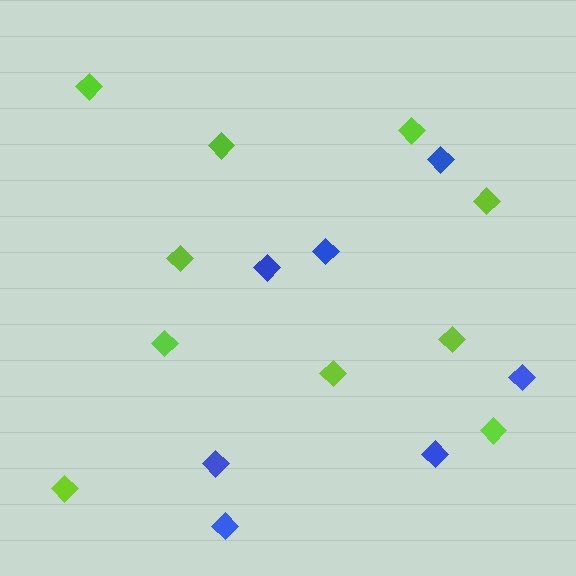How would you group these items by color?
There are 2 groups: one group of blue diamonds (7) and one group of lime diamonds (10).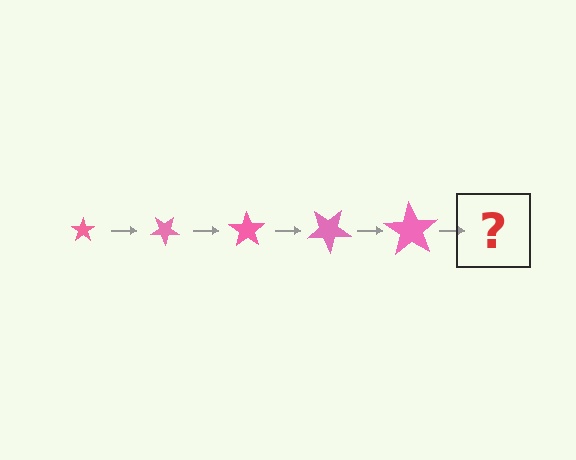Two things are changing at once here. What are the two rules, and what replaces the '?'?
The two rules are that the star grows larger each step and it rotates 35 degrees each step. The '?' should be a star, larger than the previous one and rotated 175 degrees from the start.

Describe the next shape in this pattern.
It should be a star, larger than the previous one and rotated 175 degrees from the start.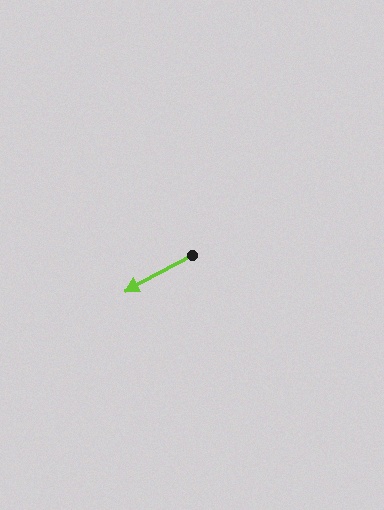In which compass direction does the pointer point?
Southwest.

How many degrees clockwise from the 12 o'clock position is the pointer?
Approximately 242 degrees.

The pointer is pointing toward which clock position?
Roughly 8 o'clock.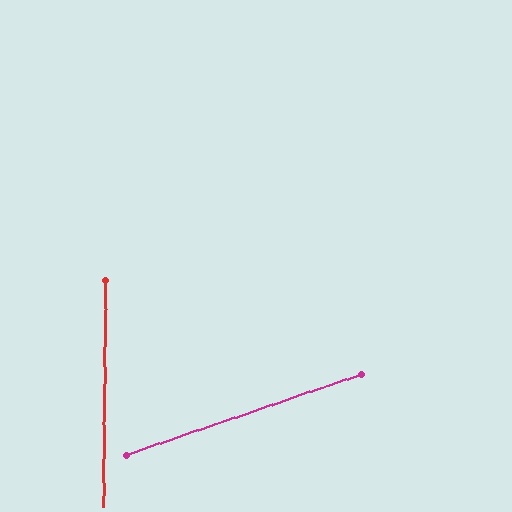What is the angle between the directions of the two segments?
Approximately 70 degrees.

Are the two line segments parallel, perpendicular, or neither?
Neither parallel nor perpendicular — they differ by about 70°.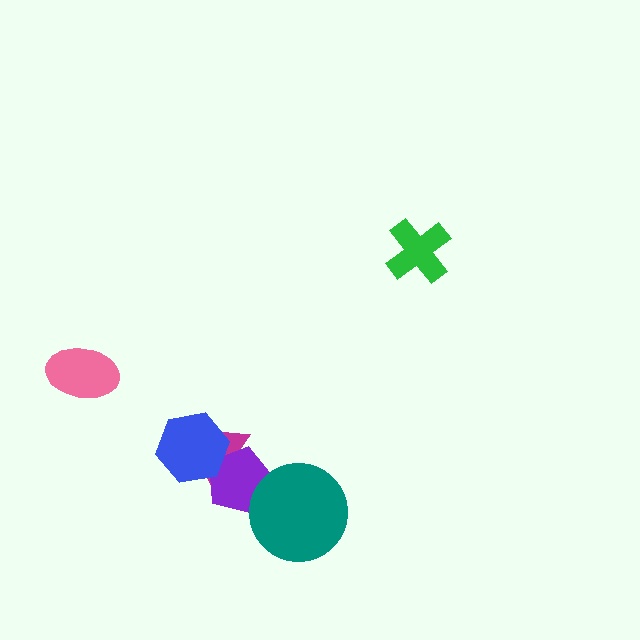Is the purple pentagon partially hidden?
Yes, it is partially covered by another shape.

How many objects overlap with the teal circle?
1 object overlaps with the teal circle.